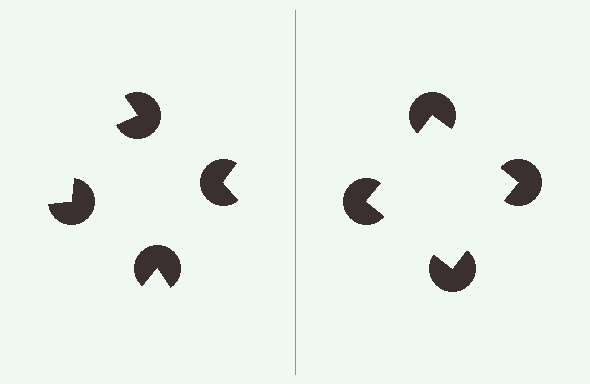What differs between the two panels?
The pac-man discs are positioned identically on both sides; only the wedge orientations differ. On the right they align to a square; on the left they are misaligned.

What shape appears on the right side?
An illusory square.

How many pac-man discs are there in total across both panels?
8 — 4 on each side.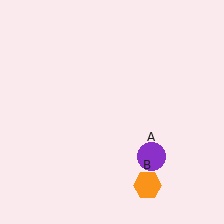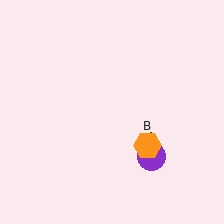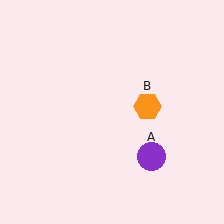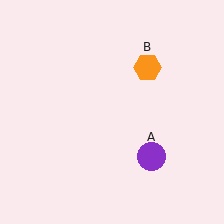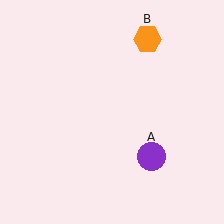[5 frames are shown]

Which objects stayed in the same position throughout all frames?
Purple circle (object A) remained stationary.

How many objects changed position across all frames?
1 object changed position: orange hexagon (object B).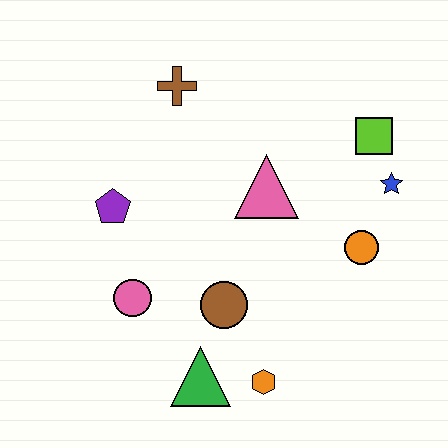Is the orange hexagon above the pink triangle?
No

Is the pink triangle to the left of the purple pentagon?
No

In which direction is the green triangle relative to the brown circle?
The green triangle is below the brown circle.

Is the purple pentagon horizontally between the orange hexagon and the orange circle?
No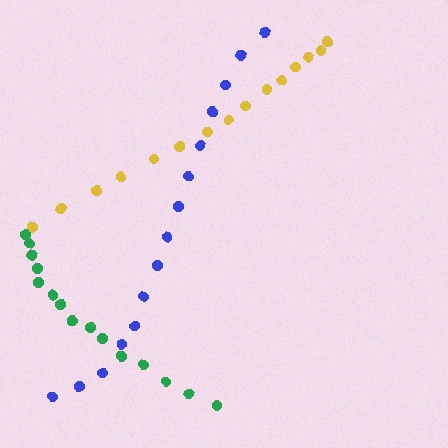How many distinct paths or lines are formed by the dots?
There are 3 distinct paths.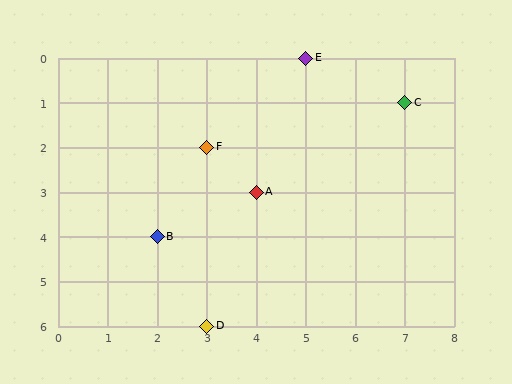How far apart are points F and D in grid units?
Points F and D are 4 rows apart.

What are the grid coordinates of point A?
Point A is at grid coordinates (4, 3).